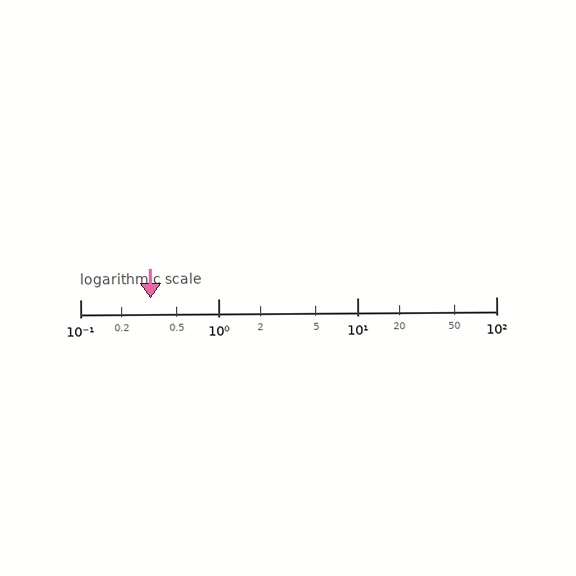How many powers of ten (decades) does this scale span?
The scale spans 3 decades, from 0.1 to 100.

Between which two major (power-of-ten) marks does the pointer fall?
The pointer is between 0.1 and 1.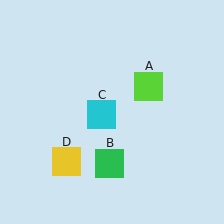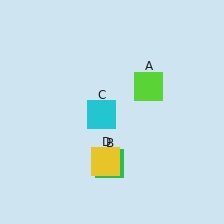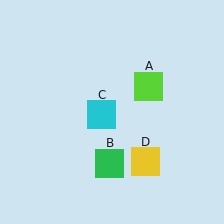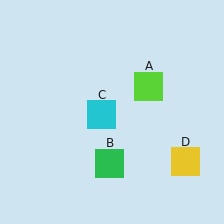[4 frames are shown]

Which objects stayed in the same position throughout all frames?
Lime square (object A) and green square (object B) and cyan square (object C) remained stationary.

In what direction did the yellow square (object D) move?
The yellow square (object D) moved right.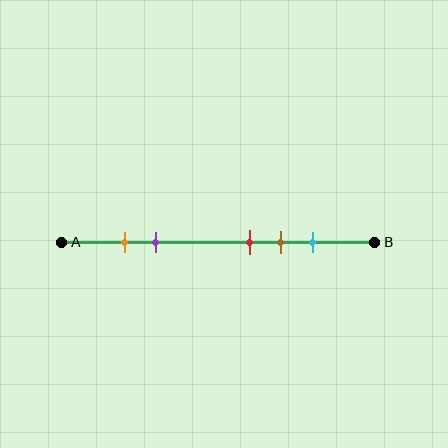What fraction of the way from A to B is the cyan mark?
The cyan mark is approximately 80% (0.8) of the way from A to B.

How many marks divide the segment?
There are 5 marks dividing the segment.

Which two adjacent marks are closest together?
The orange and purple marks are the closest adjacent pair.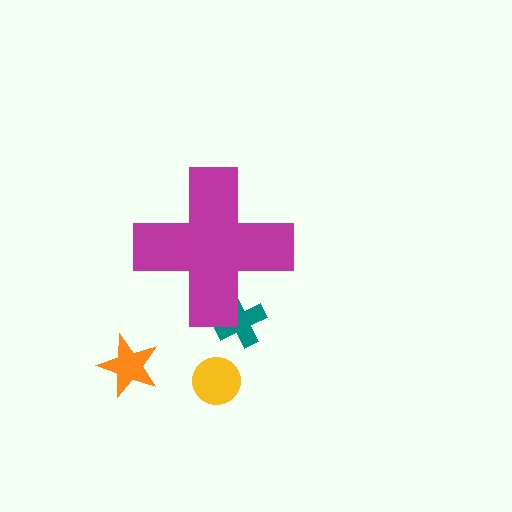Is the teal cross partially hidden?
Yes, the teal cross is partially hidden behind the magenta cross.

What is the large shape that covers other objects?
A magenta cross.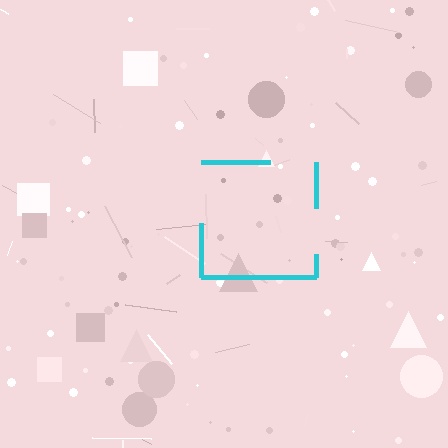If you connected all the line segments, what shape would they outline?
They would outline a square.